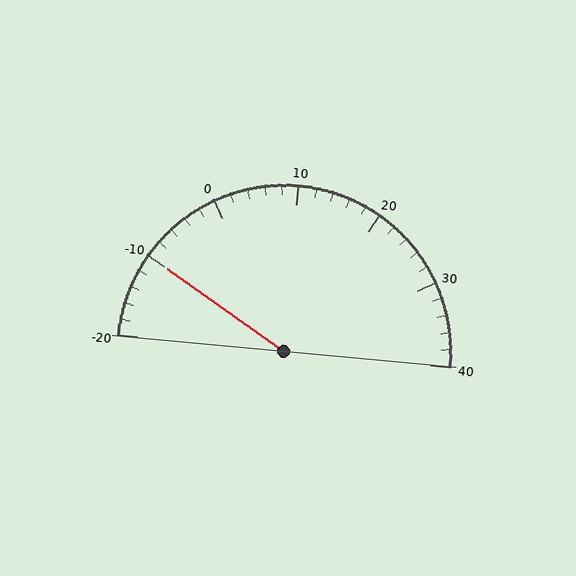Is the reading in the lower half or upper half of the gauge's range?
The reading is in the lower half of the range (-20 to 40).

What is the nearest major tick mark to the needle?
The nearest major tick mark is -10.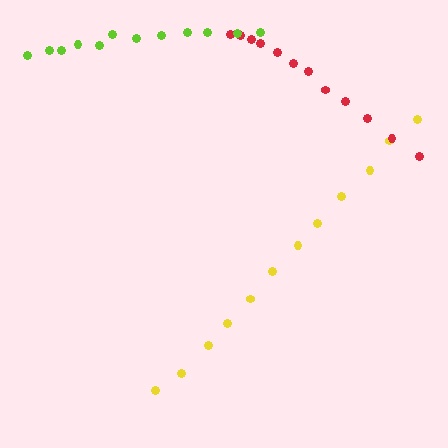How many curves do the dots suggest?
There are 3 distinct paths.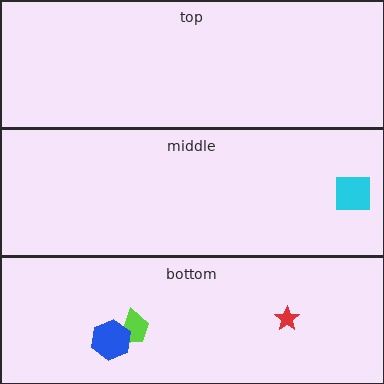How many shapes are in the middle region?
1.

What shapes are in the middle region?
The cyan square.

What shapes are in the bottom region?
The red star, the lime trapezoid, the blue hexagon.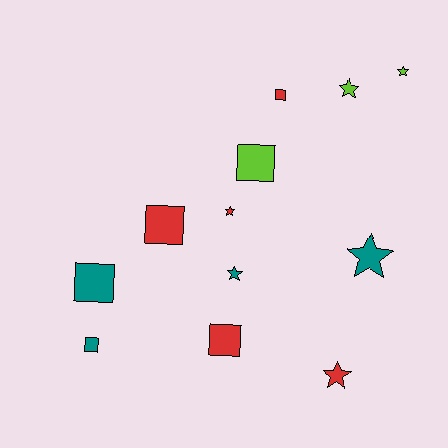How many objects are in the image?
There are 12 objects.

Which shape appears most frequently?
Square, with 6 objects.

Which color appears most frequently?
Red, with 5 objects.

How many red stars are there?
There are 2 red stars.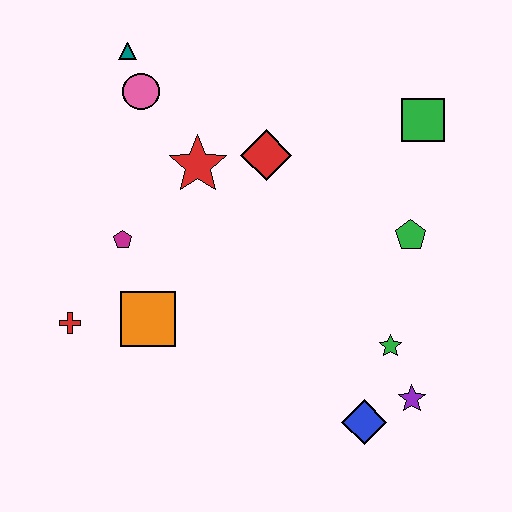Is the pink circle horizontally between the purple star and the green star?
No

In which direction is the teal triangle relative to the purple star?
The teal triangle is above the purple star.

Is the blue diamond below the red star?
Yes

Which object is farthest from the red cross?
The green square is farthest from the red cross.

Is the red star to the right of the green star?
No